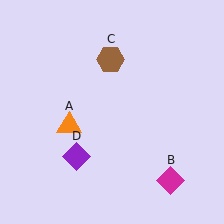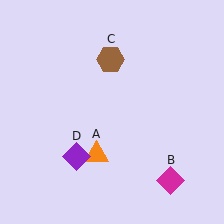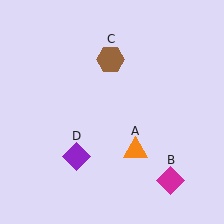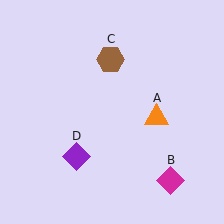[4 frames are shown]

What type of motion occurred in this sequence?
The orange triangle (object A) rotated counterclockwise around the center of the scene.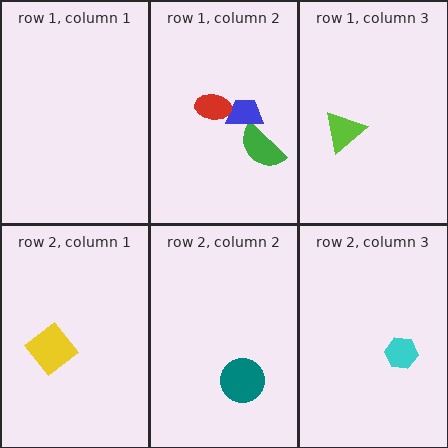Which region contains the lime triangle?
The row 1, column 3 region.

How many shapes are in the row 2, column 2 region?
1.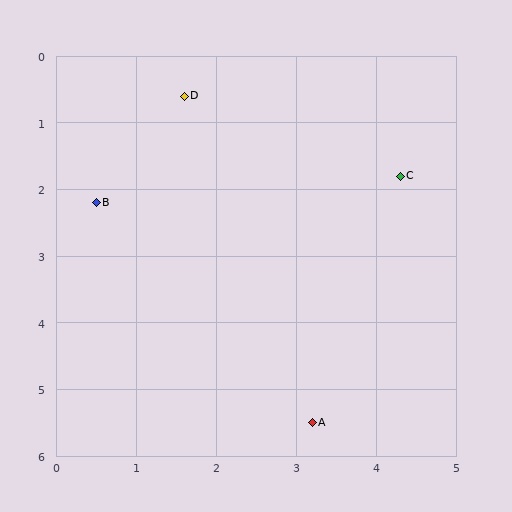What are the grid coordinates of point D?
Point D is at approximately (1.6, 0.6).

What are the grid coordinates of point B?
Point B is at approximately (0.5, 2.2).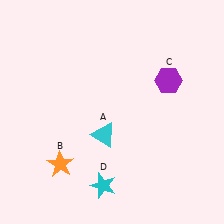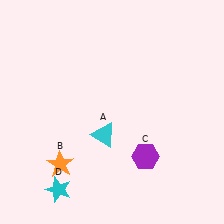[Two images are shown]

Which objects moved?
The objects that moved are: the purple hexagon (C), the cyan star (D).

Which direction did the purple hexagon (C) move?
The purple hexagon (C) moved down.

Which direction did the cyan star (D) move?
The cyan star (D) moved left.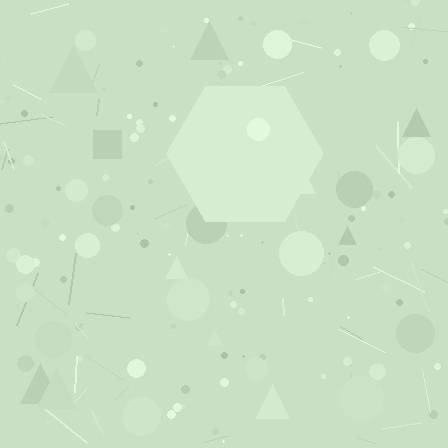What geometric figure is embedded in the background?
A hexagon is embedded in the background.